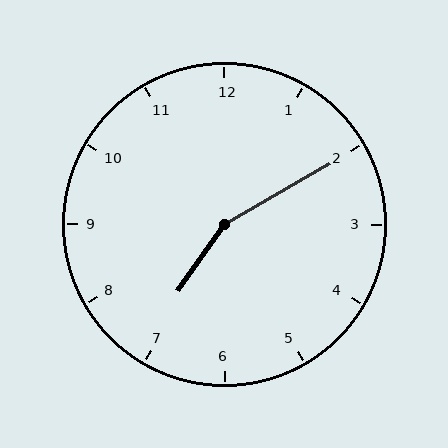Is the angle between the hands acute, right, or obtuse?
It is obtuse.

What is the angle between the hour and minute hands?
Approximately 155 degrees.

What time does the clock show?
7:10.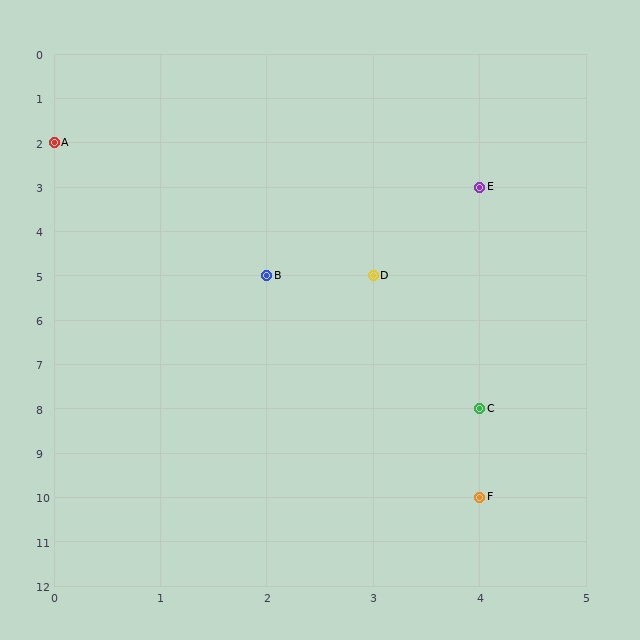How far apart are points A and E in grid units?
Points A and E are 4 columns and 1 row apart (about 4.1 grid units diagonally).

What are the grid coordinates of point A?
Point A is at grid coordinates (0, 2).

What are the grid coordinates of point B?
Point B is at grid coordinates (2, 5).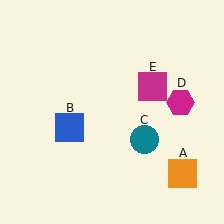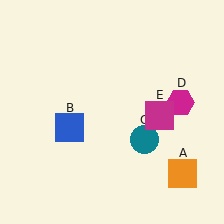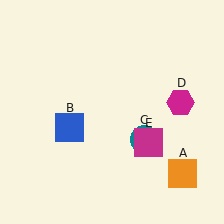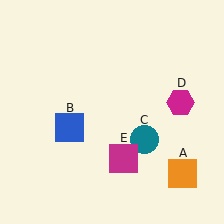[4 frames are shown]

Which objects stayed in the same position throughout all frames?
Orange square (object A) and blue square (object B) and teal circle (object C) and magenta hexagon (object D) remained stationary.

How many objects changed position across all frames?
1 object changed position: magenta square (object E).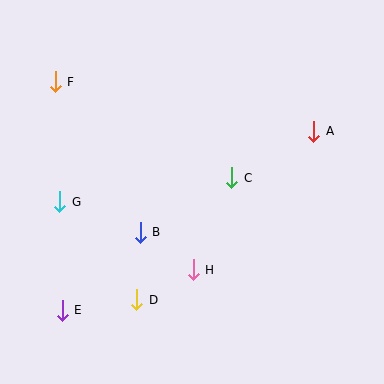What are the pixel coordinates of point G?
Point G is at (60, 202).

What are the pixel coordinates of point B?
Point B is at (140, 232).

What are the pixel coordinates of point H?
Point H is at (193, 270).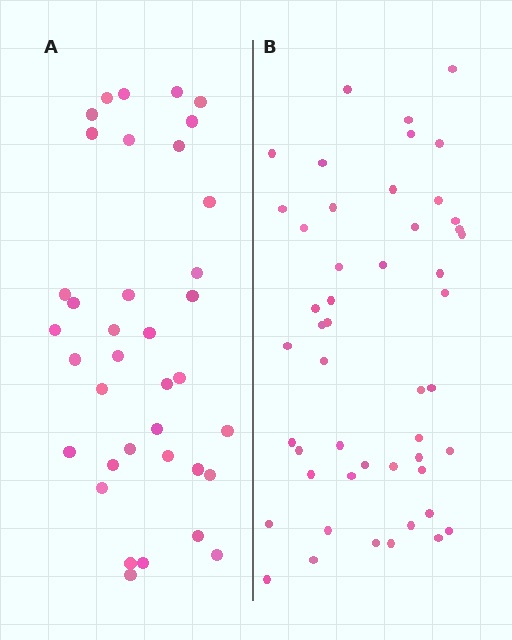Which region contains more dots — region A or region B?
Region B (the right region) has more dots.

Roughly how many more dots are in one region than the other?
Region B has roughly 12 or so more dots than region A.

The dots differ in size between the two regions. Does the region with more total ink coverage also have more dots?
No. Region A has more total ink coverage because its dots are larger, but region B actually contains more individual dots. Total area can be misleading — the number of items is what matters here.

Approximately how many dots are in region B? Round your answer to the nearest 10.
About 50 dots. (The exact count is 49, which rounds to 50.)